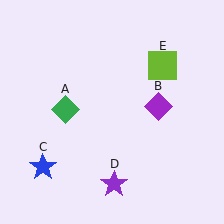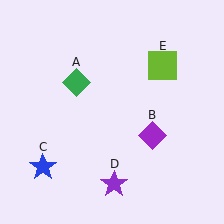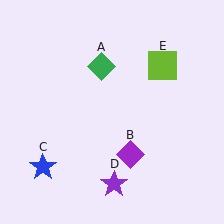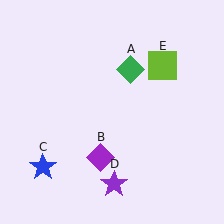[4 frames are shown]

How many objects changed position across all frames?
2 objects changed position: green diamond (object A), purple diamond (object B).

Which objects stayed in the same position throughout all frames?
Blue star (object C) and purple star (object D) and lime square (object E) remained stationary.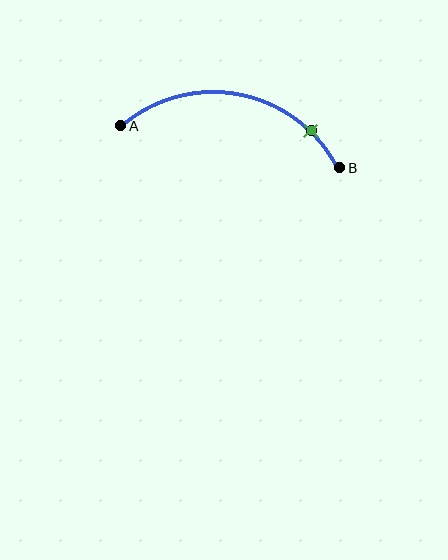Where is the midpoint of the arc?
The arc midpoint is the point on the curve farthest from the straight line joining A and B. It sits above that line.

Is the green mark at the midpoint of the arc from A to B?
No. The green mark lies on the arc but is closer to endpoint B. The arc midpoint would be at the point on the curve equidistant along the arc from both A and B.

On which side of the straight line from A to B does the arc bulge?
The arc bulges above the straight line connecting A and B.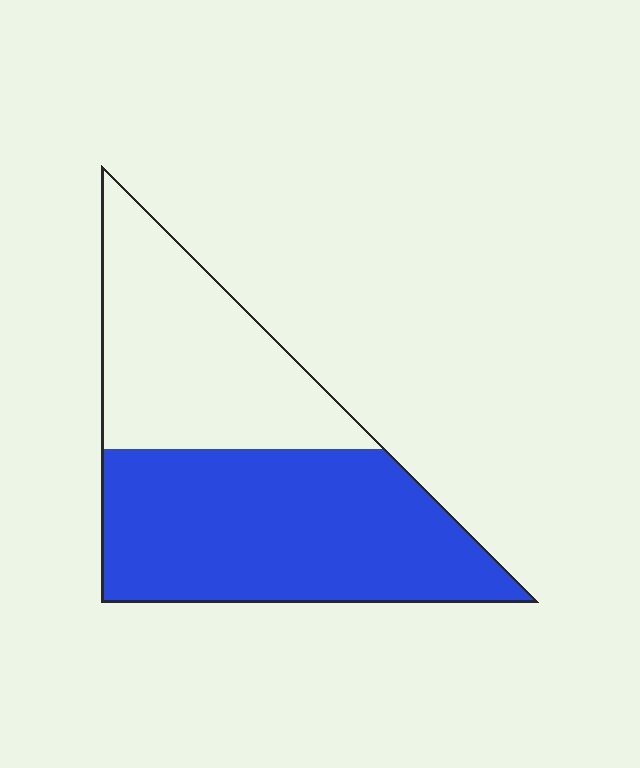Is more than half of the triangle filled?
Yes.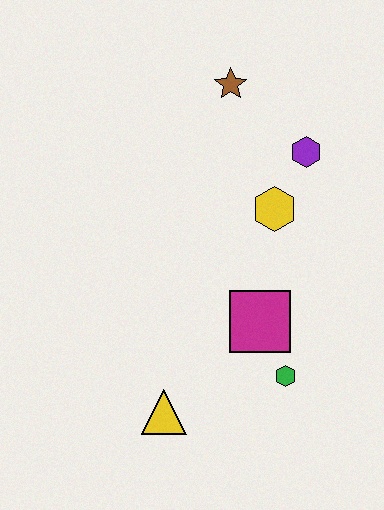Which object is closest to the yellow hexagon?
The purple hexagon is closest to the yellow hexagon.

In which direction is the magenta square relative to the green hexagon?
The magenta square is above the green hexagon.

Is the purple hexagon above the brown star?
No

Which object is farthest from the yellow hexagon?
The yellow triangle is farthest from the yellow hexagon.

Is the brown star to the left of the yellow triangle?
No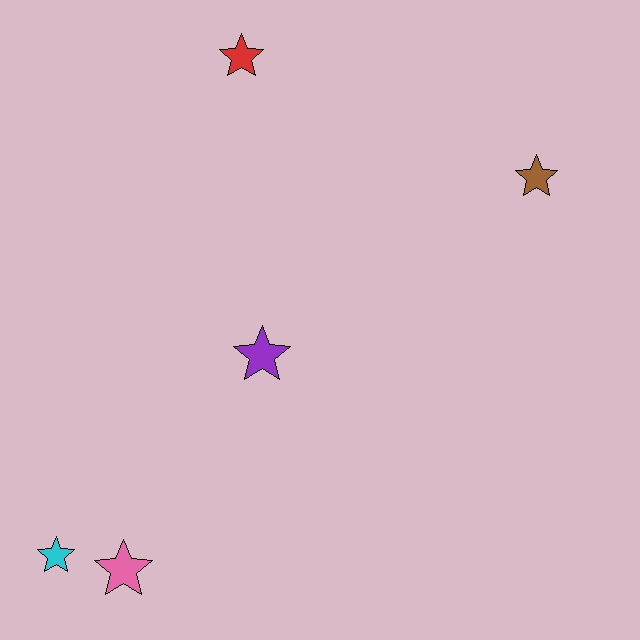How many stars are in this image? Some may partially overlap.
There are 5 stars.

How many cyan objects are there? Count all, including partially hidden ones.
There is 1 cyan object.